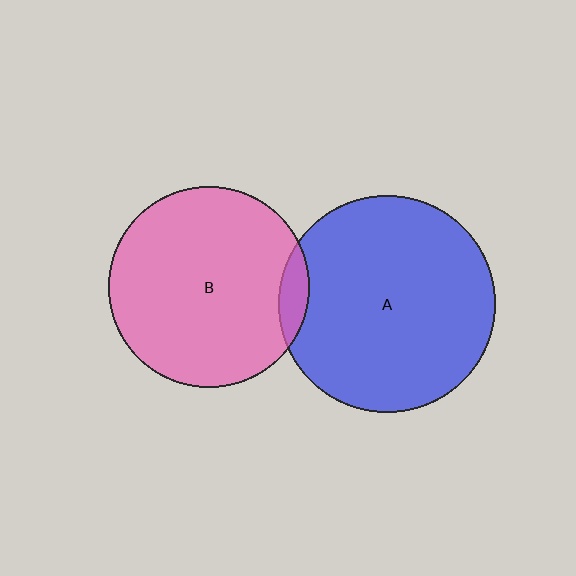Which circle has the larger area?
Circle A (blue).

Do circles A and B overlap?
Yes.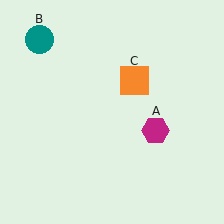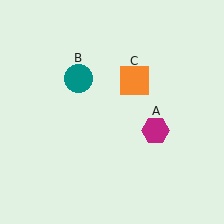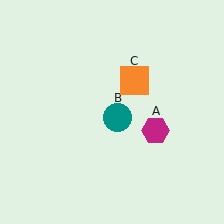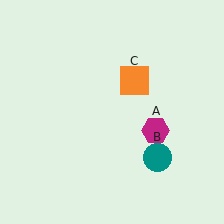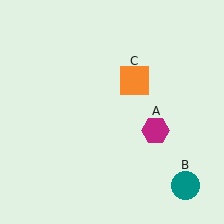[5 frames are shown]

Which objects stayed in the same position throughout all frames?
Magenta hexagon (object A) and orange square (object C) remained stationary.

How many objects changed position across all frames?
1 object changed position: teal circle (object B).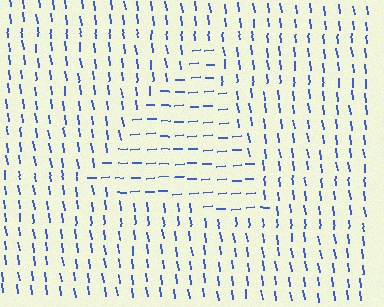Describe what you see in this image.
The image is filled with small blue line segments. A triangle region in the image has lines oriented differently from the surrounding lines, creating a visible texture boundary.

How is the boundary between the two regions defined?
The boundary is defined purely by a change in line orientation (approximately 86 degrees difference). All lines are the same color and thickness.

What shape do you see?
I see a triangle.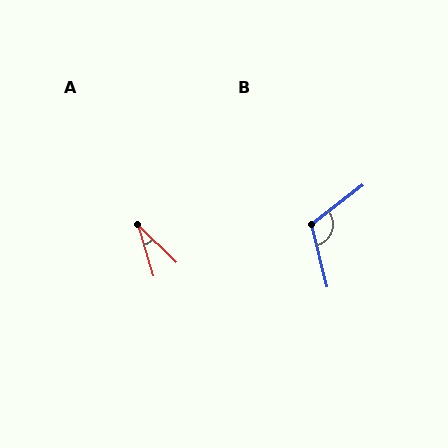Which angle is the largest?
B, at approximately 114 degrees.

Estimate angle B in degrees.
Approximately 114 degrees.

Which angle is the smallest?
A, at approximately 29 degrees.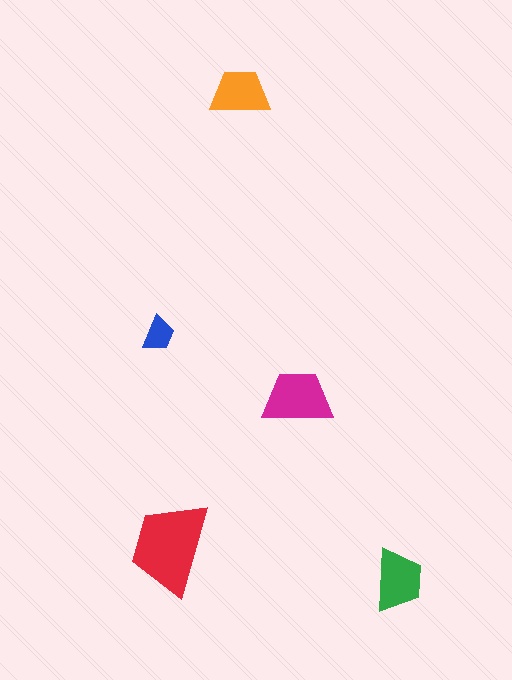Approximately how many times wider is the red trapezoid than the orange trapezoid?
About 1.5 times wider.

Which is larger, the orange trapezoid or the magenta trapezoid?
The magenta one.